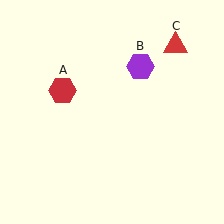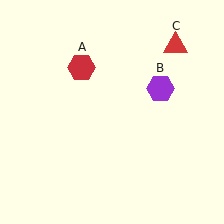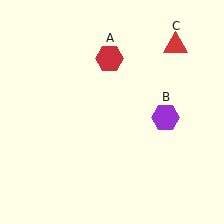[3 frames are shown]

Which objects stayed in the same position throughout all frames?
Red triangle (object C) remained stationary.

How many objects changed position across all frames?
2 objects changed position: red hexagon (object A), purple hexagon (object B).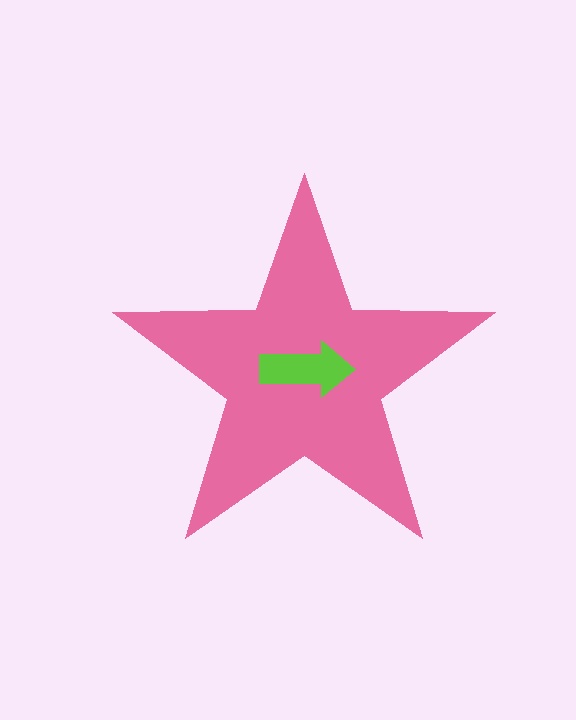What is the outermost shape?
The pink star.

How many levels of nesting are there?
2.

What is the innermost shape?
The lime arrow.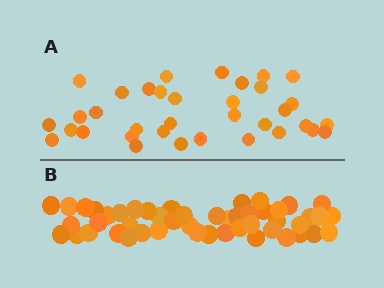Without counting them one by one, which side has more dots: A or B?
Region B (the bottom region) has more dots.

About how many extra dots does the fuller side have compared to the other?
Region B has approximately 15 more dots than region A.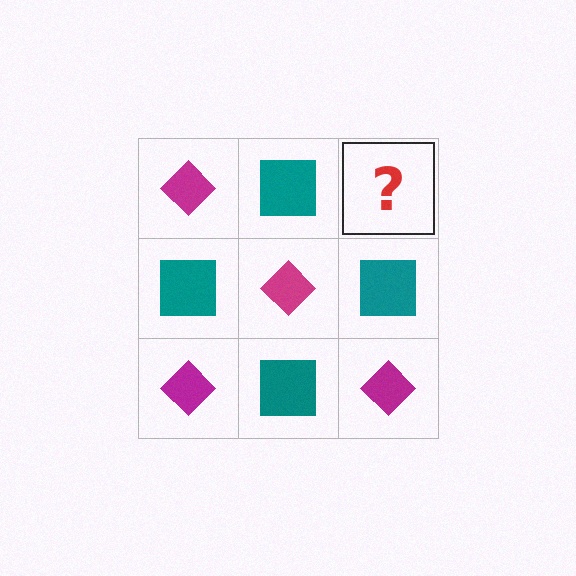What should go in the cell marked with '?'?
The missing cell should contain a magenta diamond.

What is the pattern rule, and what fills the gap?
The rule is that it alternates magenta diamond and teal square in a checkerboard pattern. The gap should be filled with a magenta diamond.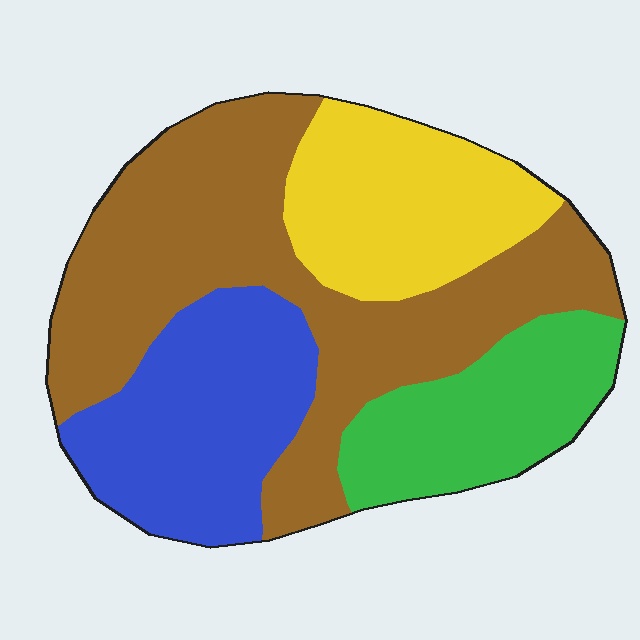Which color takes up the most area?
Brown, at roughly 40%.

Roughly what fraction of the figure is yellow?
Yellow takes up less than a quarter of the figure.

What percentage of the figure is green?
Green takes up about one sixth (1/6) of the figure.